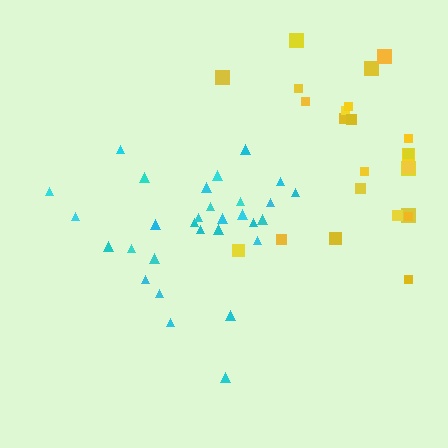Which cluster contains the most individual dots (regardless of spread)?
Cyan (30).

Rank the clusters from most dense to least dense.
cyan, yellow.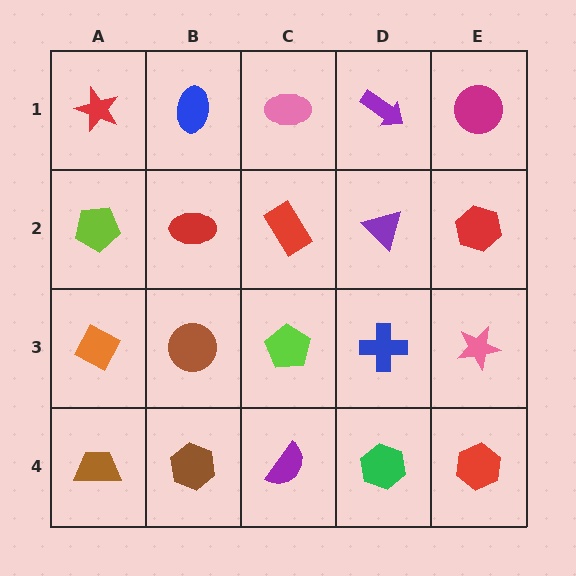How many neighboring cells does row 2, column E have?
3.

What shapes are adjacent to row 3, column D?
A purple triangle (row 2, column D), a green hexagon (row 4, column D), a lime pentagon (row 3, column C), a pink star (row 3, column E).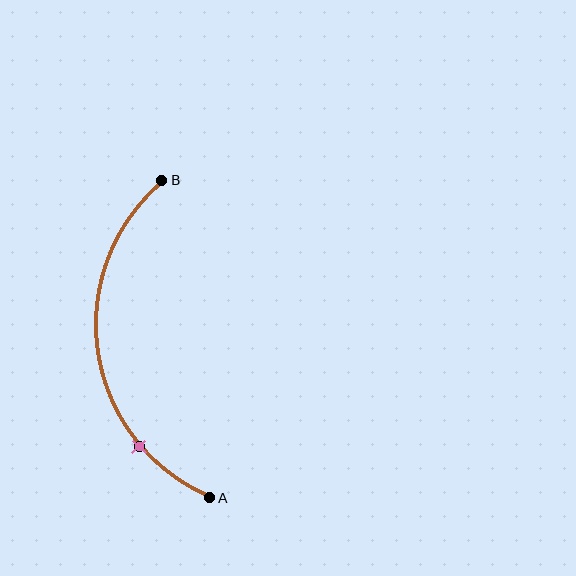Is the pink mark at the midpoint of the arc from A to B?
No. The pink mark lies on the arc but is closer to endpoint A. The arc midpoint would be at the point on the curve equidistant along the arc from both A and B.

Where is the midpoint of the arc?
The arc midpoint is the point on the curve farthest from the straight line joining A and B. It sits to the left of that line.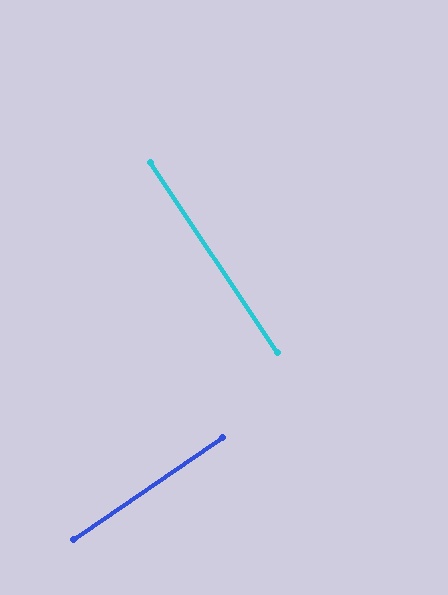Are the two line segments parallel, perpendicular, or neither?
Perpendicular — they meet at approximately 89°.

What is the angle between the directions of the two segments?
Approximately 89 degrees.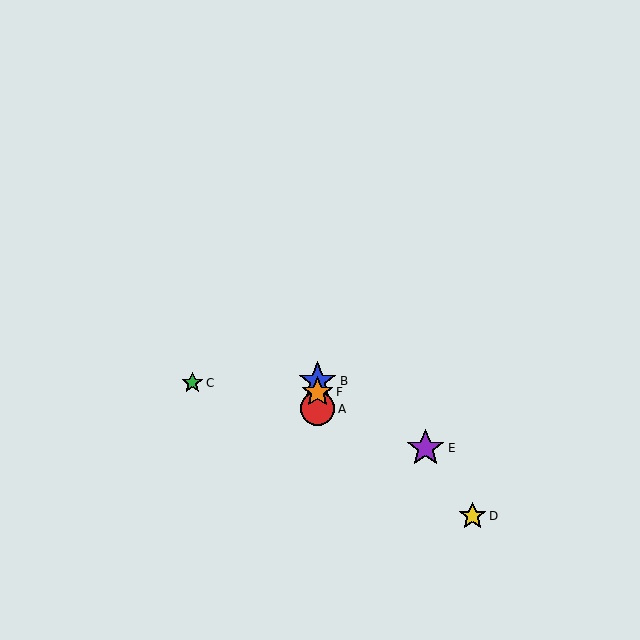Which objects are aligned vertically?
Objects A, B, F are aligned vertically.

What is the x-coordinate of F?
Object F is at x≈318.